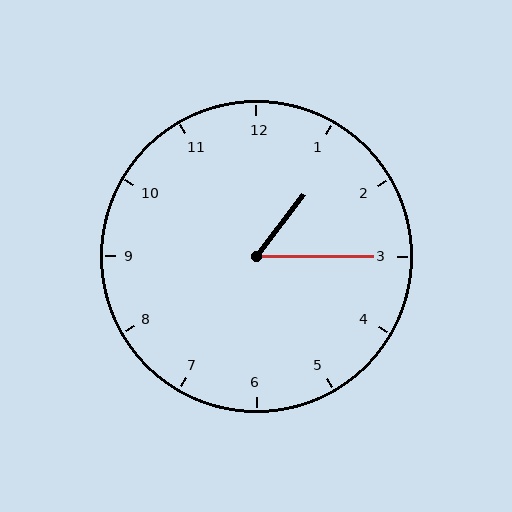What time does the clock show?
1:15.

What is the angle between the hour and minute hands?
Approximately 52 degrees.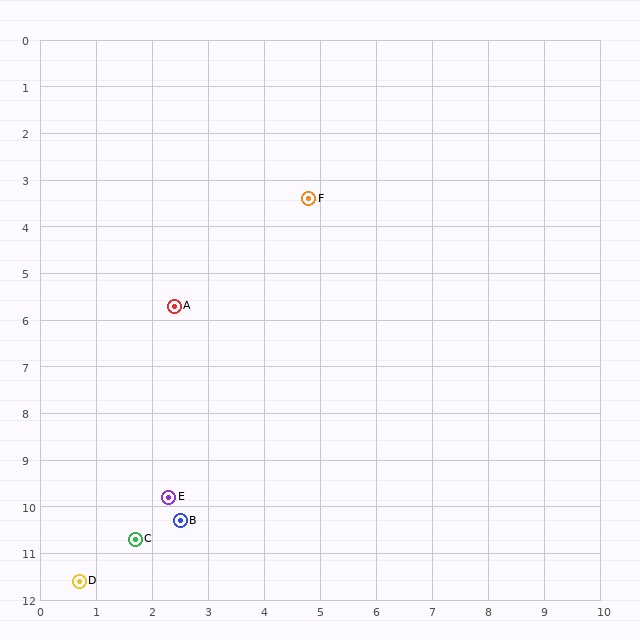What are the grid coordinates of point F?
Point F is at approximately (4.8, 3.4).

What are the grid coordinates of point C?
Point C is at approximately (1.7, 10.7).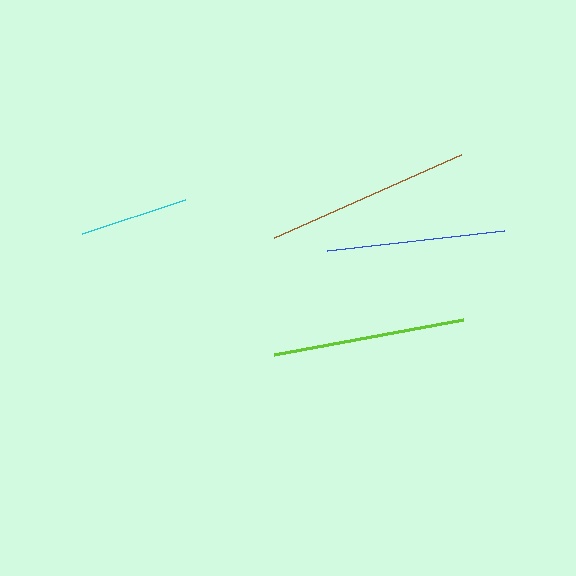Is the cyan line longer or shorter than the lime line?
The lime line is longer than the cyan line.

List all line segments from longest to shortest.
From longest to shortest: brown, lime, blue, cyan.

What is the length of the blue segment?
The blue segment is approximately 178 pixels long.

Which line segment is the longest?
The brown line is the longest at approximately 205 pixels.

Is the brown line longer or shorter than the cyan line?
The brown line is longer than the cyan line.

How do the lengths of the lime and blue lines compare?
The lime and blue lines are approximately the same length.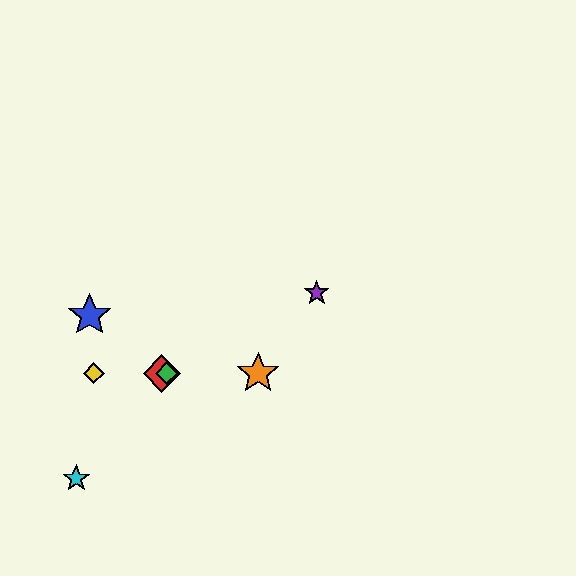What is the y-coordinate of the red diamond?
The red diamond is at y≈373.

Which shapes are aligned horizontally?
The red diamond, the green diamond, the yellow diamond, the orange star are aligned horizontally.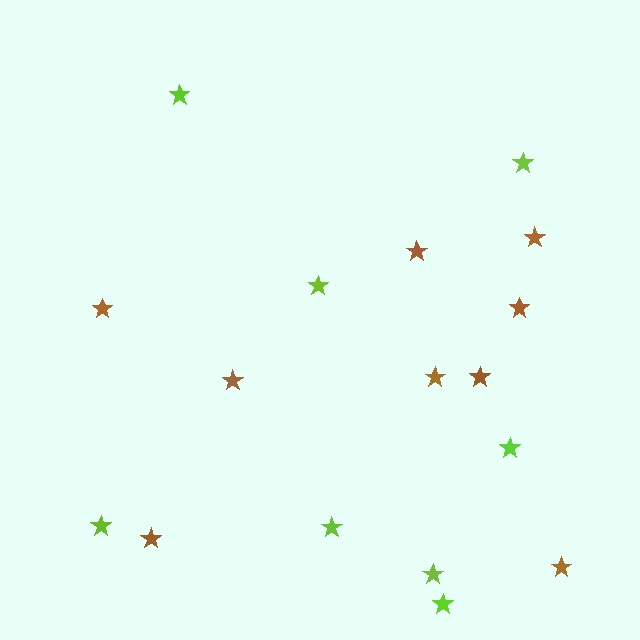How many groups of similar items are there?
There are 2 groups: one group of brown stars (9) and one group of lime stars (8).